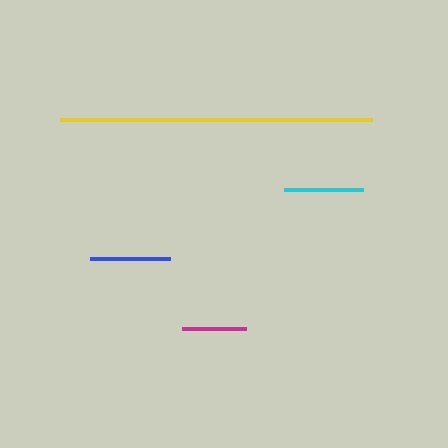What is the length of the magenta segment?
The magenta segment is approximately 64 pixels long.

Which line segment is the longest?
The yellow line is the longest at approximately 312 pixels.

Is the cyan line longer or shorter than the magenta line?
The cyan line is longer than the magenta line.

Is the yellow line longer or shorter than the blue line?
The yellow line is longer than the blue line.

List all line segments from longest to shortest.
From longest to shortest: yellow, blue, cyan, magenta.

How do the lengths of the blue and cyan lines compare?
The blue and cyan lines are approximately the same length.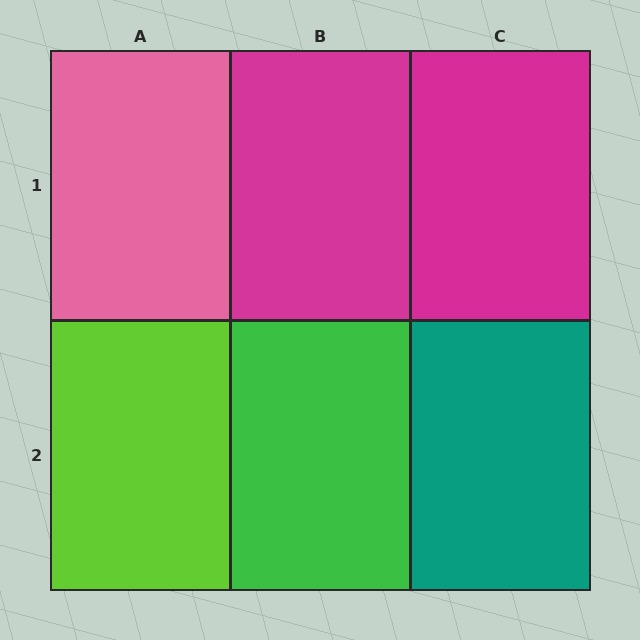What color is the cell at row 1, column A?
Pink.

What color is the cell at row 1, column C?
Magenta.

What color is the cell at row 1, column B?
Magenta.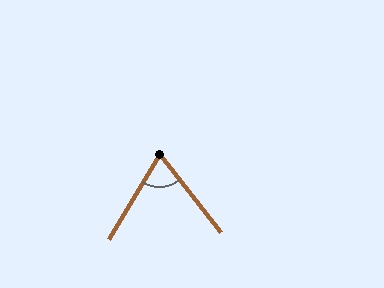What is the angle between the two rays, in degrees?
Approximately 69 degrees.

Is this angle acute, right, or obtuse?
It is acute.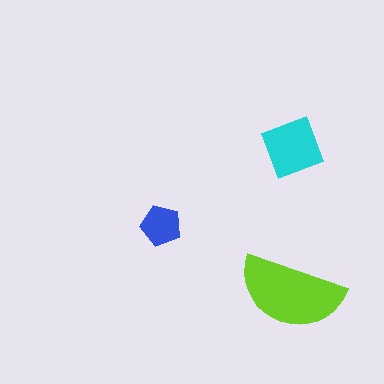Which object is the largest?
The lime semicircle.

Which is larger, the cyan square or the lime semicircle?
The lime semicircle.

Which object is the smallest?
The blue pentagon.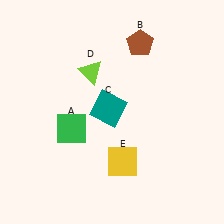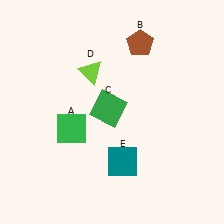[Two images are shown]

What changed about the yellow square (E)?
In Image 1, E is yellow. In Image 2, it changed to teal.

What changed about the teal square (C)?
In Image 1, C is teal. In Image 2, it changed to green.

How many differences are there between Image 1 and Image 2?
There are 2 differences between the two images.